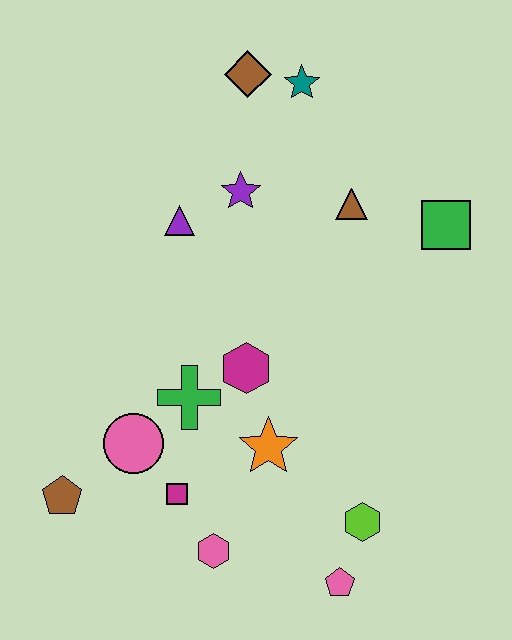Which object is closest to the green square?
The brown triangle is closest to the green square.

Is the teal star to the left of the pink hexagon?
No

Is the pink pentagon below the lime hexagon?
Yes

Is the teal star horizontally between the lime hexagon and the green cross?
Yes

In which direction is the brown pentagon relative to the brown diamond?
The brown pentagon is below the brown diamond.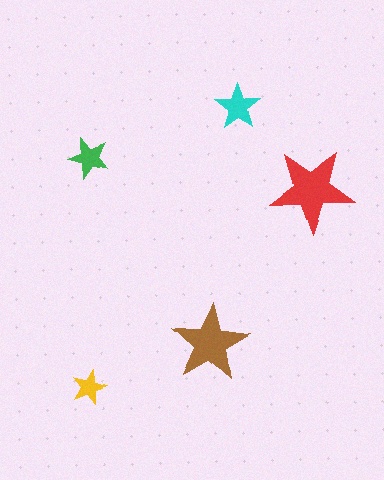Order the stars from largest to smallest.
the red one, the brown one, the cyan one, the green one, the yellow one.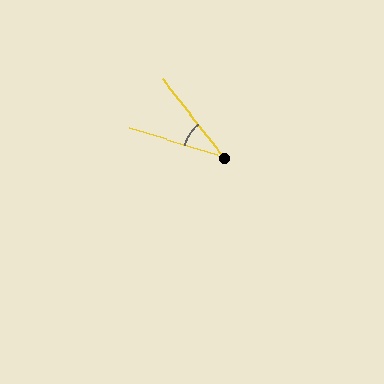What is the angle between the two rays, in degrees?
Approximately 34 degrees.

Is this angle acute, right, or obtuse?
It is acute.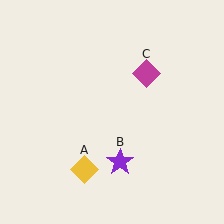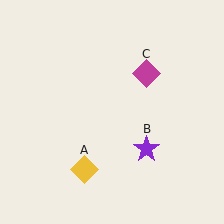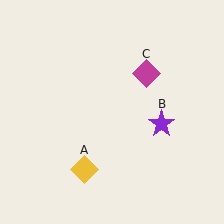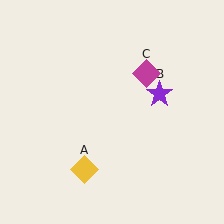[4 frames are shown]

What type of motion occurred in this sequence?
The purple star (object B) rotated counterclockwise around the center of the scene.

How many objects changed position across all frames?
1 object changed position: purple star (object B).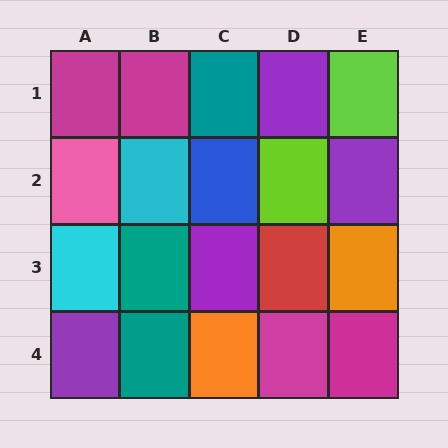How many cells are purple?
4 cells are purple.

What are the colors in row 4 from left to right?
Purple, teal, orange, magenta, magenta.